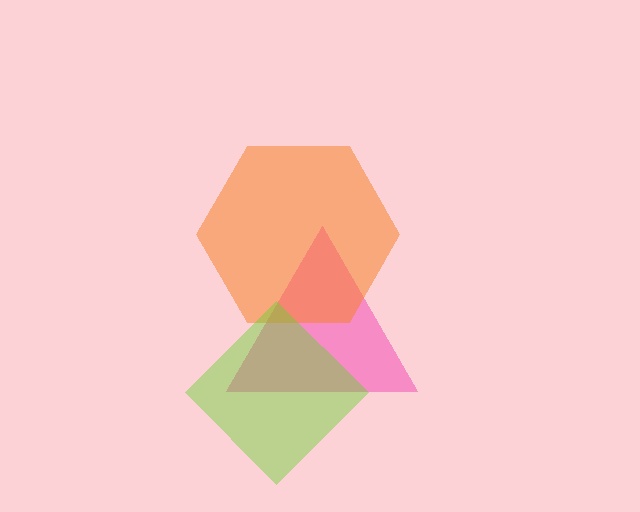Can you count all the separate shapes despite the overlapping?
Yes, there are 3 separate shapes.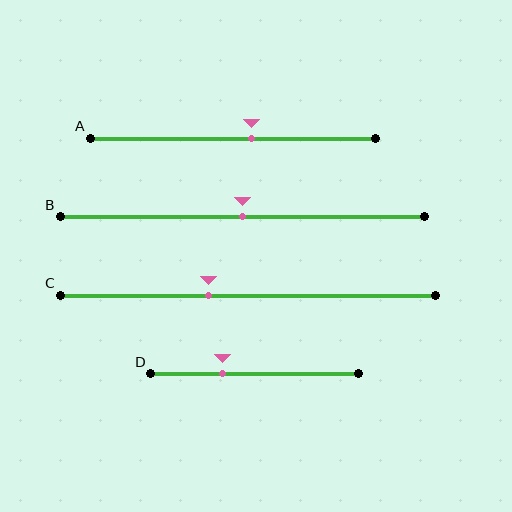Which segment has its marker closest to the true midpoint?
Segment B has its marker closest to the true midpoint.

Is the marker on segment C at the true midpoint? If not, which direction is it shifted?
No, the marker on segment C is shifted to the left by about 11% of the segment length.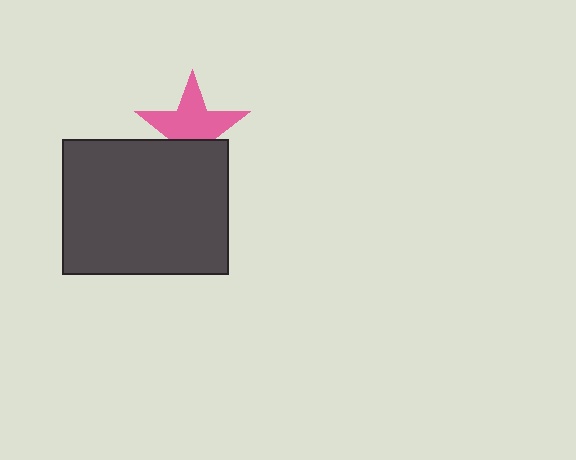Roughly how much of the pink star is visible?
Most of it is visible (roughly 65%).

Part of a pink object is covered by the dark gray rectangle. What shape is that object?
It is a star.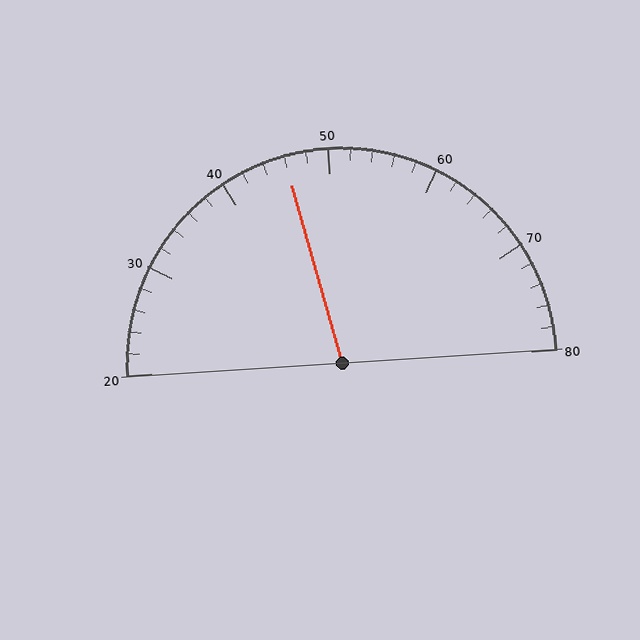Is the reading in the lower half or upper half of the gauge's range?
The reading is in the lower half of the range (20 to 80).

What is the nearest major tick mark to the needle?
The nearest major tick mark is 50.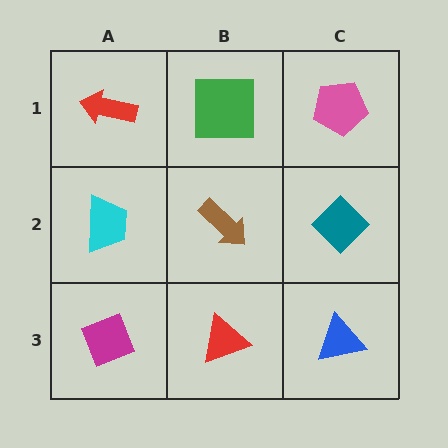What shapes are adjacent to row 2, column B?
A green square (row 1, column B), a red triangle (row 3, column B), a cyan trapezoid (row 2, column A), a teal diamond (row 2, column C).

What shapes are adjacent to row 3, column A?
A cyan trapezoid (row 2, column A), a red triangle (row 3, column B).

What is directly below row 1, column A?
A cyan trapezoid.